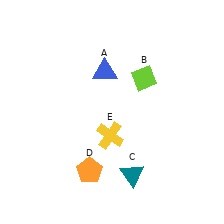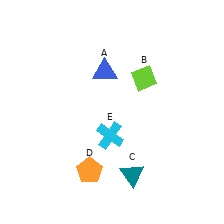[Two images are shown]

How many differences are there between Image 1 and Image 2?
There is 1 difference between the two images.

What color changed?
The cross (E) changed from yellow in Image 1 to cyan in Image 2.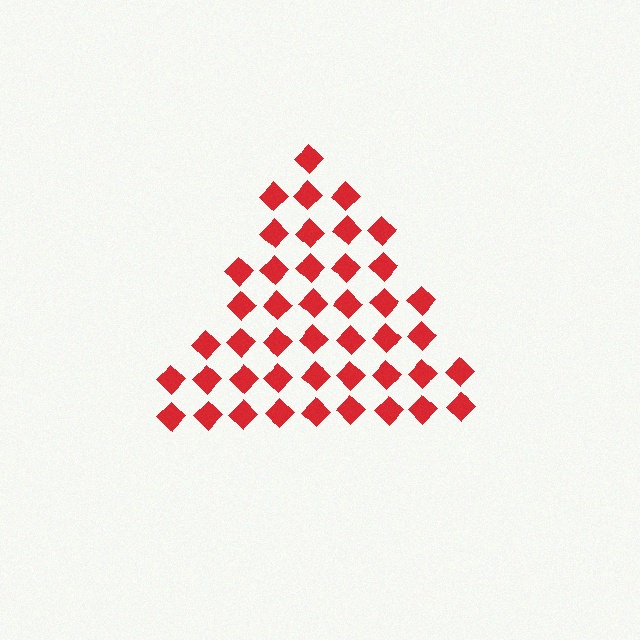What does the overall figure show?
The overall figure shows a triangle.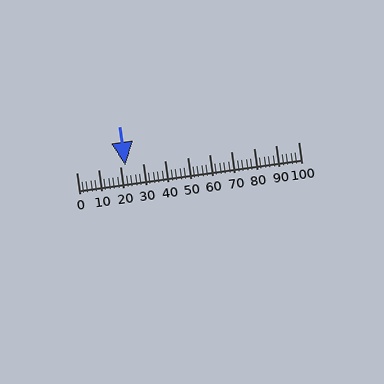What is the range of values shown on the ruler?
The ruler shows values from 0 to 100.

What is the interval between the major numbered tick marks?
The major tick marks are spaced 10 units apart.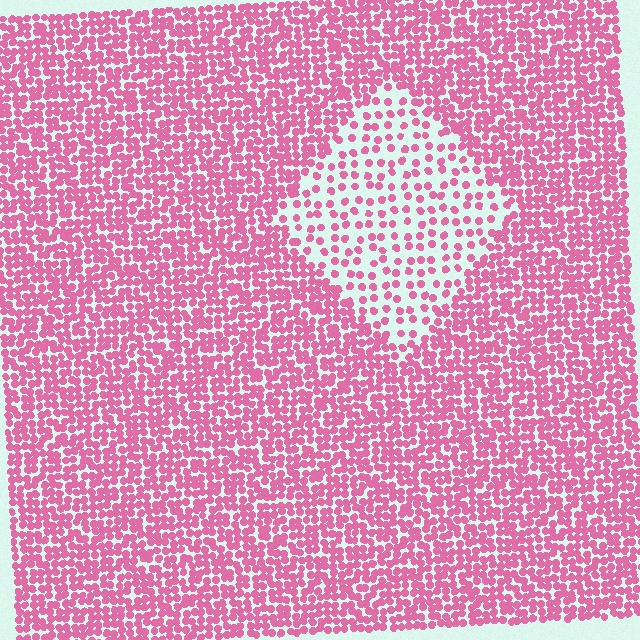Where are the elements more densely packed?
The elements are more densely packed outside the diamond boundary.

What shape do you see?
I see a diamond.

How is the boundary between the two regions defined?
The boundary is defined by a change in element density (approximately 2.4x ratio). All elements are the same color, size, and shape.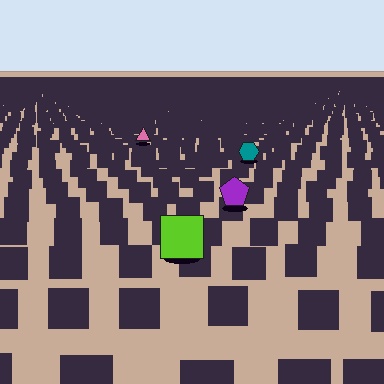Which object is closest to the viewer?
The lime square is closest. The texture marks near it are larger and more spread out.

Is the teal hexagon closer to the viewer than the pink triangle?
Yes. The teal hexagon is closer — you can tell from the texture gradient: the ground texture is coarser near it.